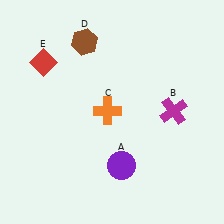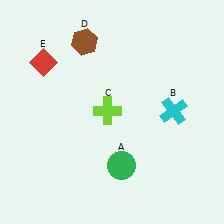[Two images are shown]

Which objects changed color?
A changed from purple to green. B changed from magenta to cyan. C changed from orange to lime.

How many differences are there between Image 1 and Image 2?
There are 3 differences between the two images.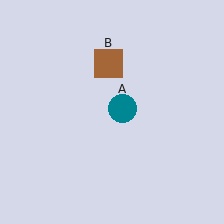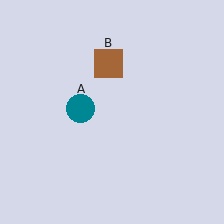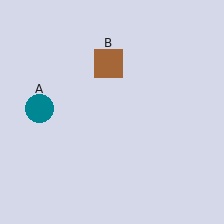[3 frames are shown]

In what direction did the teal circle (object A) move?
The teal circle (object A) moved left.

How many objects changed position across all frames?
1 object changed position: teal circle (object A).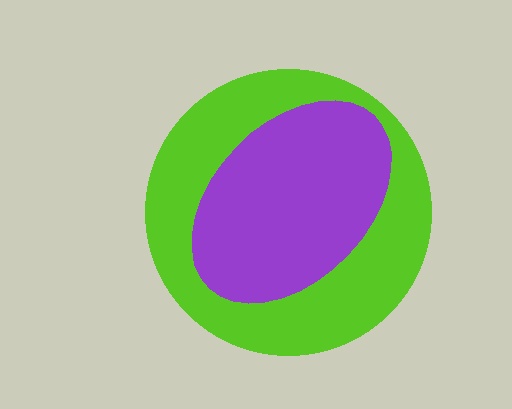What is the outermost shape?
The lime circle.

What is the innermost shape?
The purple ellipse.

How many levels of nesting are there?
2.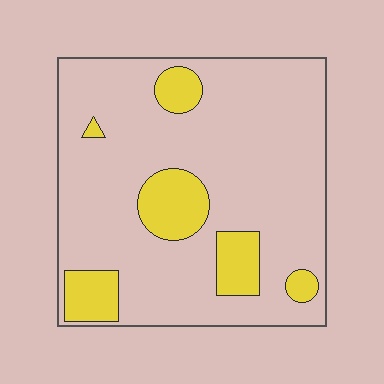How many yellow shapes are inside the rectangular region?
6.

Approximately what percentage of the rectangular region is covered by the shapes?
Approximately 20%.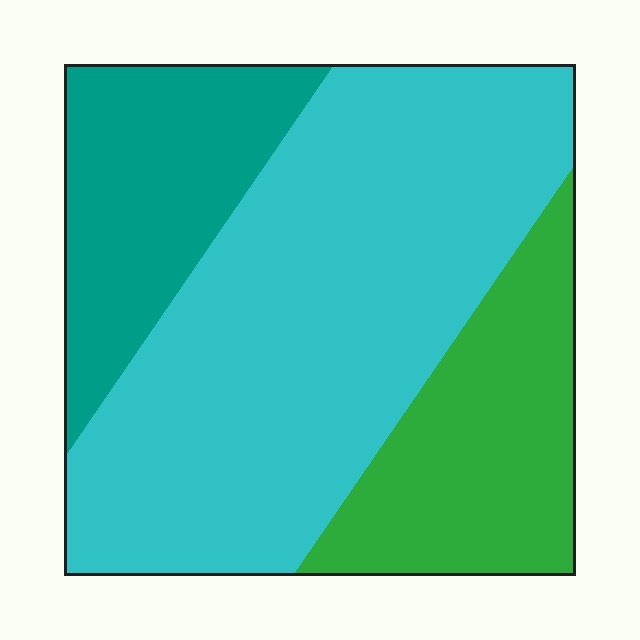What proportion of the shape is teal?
Teal covers about 20% of the shape.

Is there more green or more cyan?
Cyan.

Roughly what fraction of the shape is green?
Green covers about 20% of the shape.